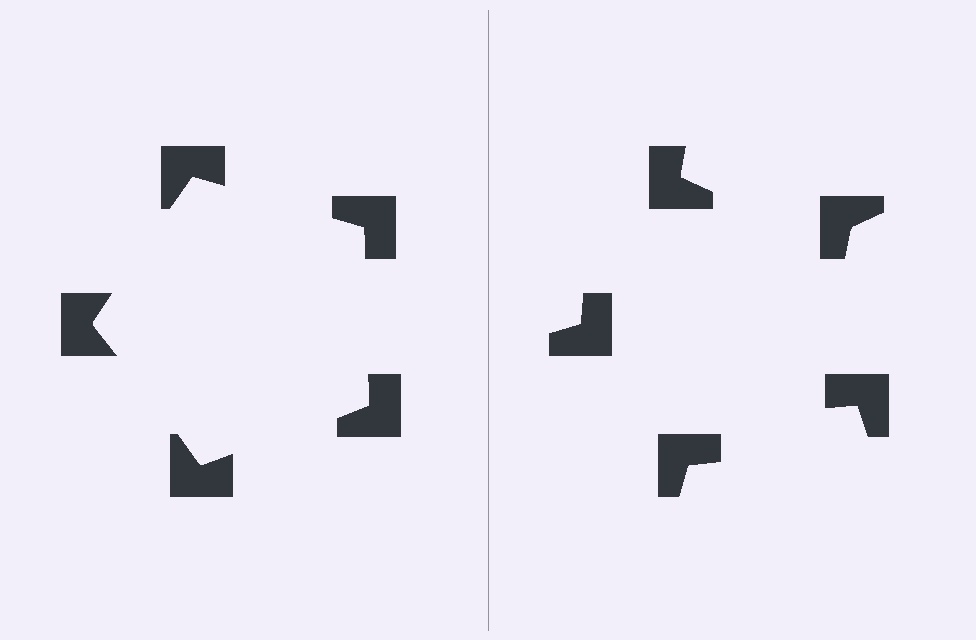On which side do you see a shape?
An illusory pentagon appears on the left side. On the right side the wedge cuts are rotated, so no coherent shape forms.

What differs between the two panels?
The notched squares are positioned identically on both sides; only the wedge orientations differ. On the left they align to a pentagon; on the right they are misaligned.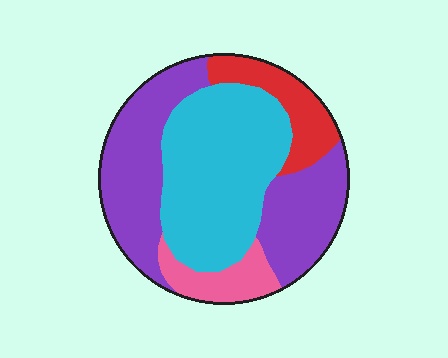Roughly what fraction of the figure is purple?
Purple covers 41% of the figure.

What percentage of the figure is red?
Red takes up about one eighth (1/8) of the figure.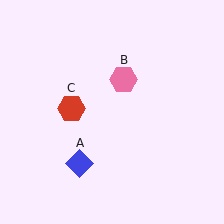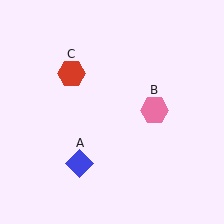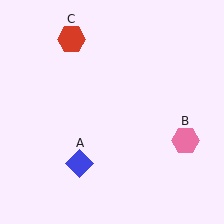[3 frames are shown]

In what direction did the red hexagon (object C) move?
The red hexagon (object C) moved up.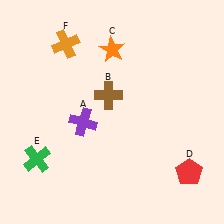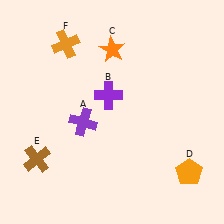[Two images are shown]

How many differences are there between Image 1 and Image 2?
There are 3 differences between the two images.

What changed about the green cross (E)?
In Image 1, E is green. In Image 2, it changed to brown.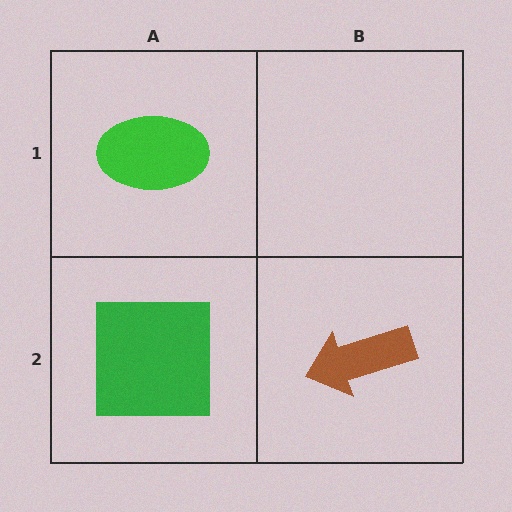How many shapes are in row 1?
1 shape.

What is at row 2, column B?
A brown arrow.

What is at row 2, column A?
A green square.